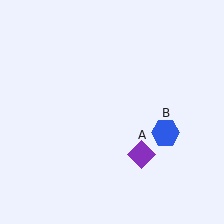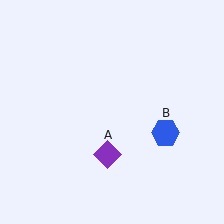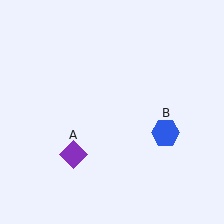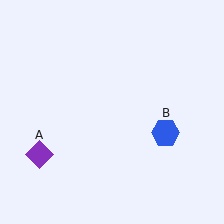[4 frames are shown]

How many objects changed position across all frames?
1 object changed position: purple diamond (object A).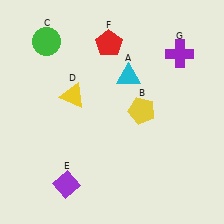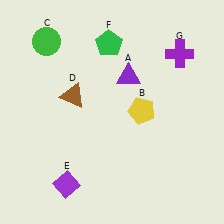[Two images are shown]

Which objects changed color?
A changed from cyan to purple. D changed from yellow to brown. F changed from red to green.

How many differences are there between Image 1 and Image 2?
There are 3 differences between the two images.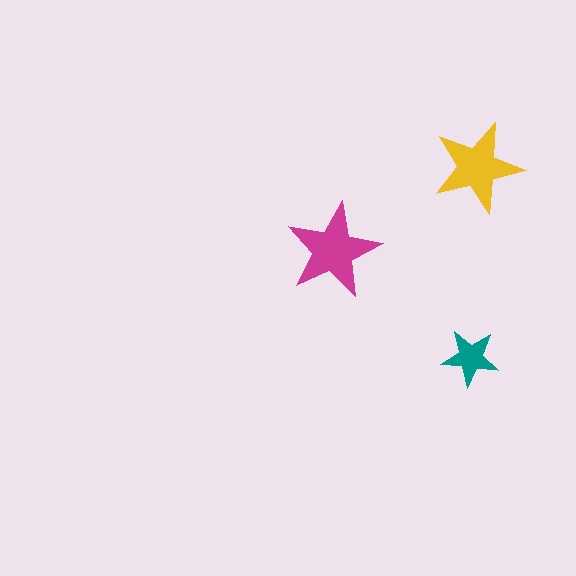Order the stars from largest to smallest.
the magenta one, the yellow one, the teal one.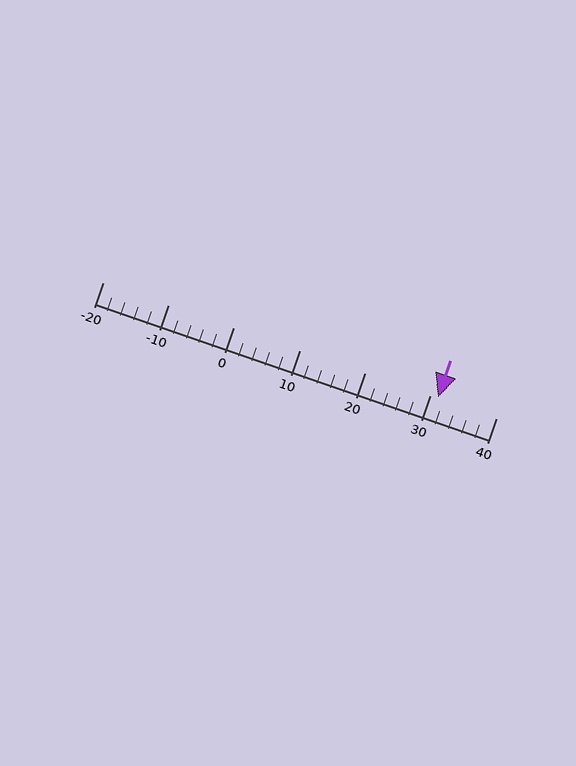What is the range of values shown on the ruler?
The ruler shows values from -20 to 40.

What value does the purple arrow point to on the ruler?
The purple arrow points to approximately 31.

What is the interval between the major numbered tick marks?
The major tick marks are spaced 10 units apart.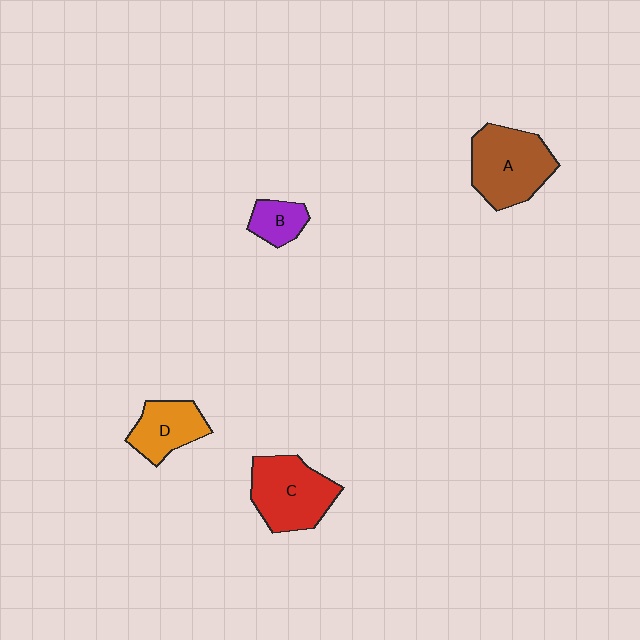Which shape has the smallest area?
Shape B (purple).